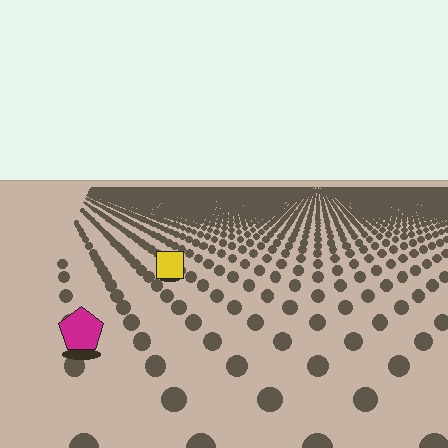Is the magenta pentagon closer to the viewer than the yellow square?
Yes. The magenta pentagon is closer — you can tell from the texture gradient: the ground texture is coarser near it.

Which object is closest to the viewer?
The magenta pentagon is closest. The texture marks near it are larger and more spread out.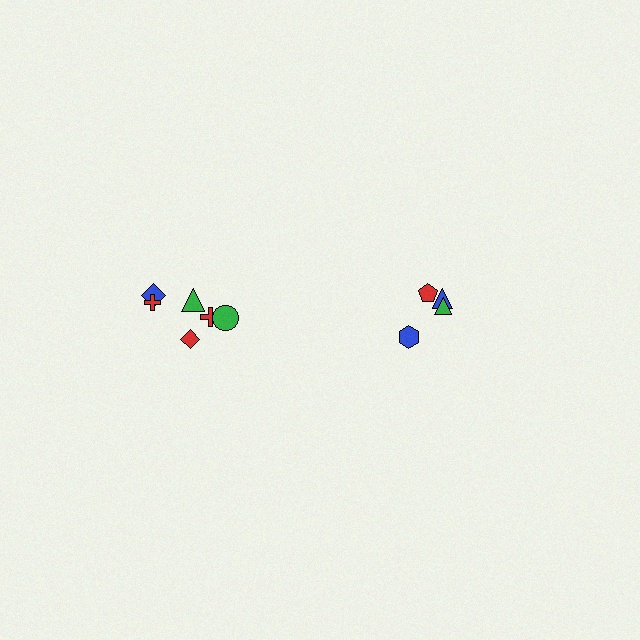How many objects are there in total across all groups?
There are 10 objects.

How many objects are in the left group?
There are 6 objects.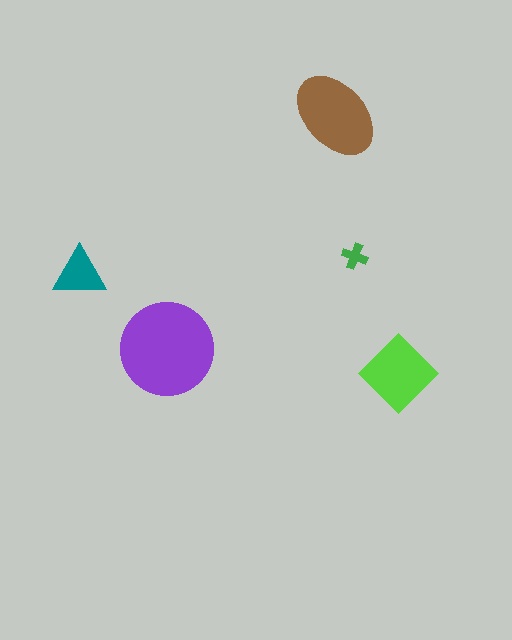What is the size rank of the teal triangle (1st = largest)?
4th.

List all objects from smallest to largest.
The green cross, the teal triangle, the lime diamond, the brown ellipse, the purple circle.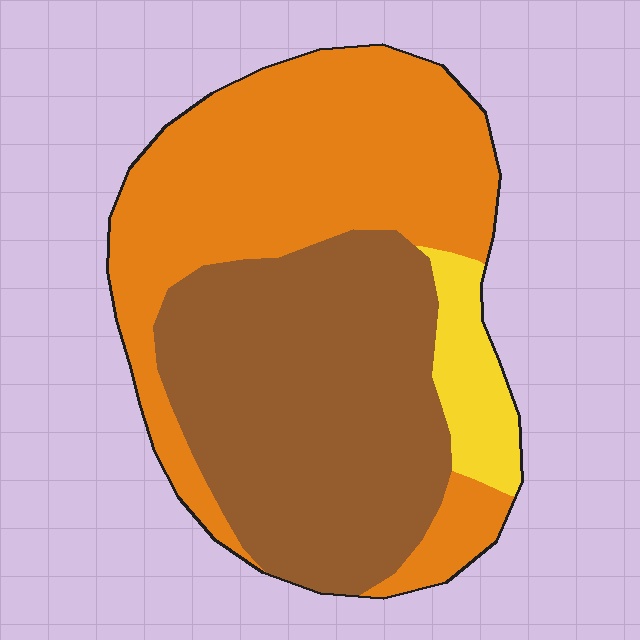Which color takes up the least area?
Yellow, at roughly 10%.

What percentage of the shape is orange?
Orange covers around 45% of the shape.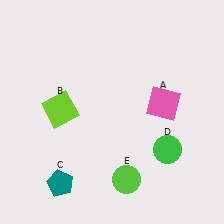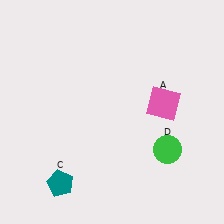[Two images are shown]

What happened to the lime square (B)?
The lime square (B) was removed in Image 2. It was in the top-left area of Image 1.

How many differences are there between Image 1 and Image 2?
There are 2 differences between the two images.